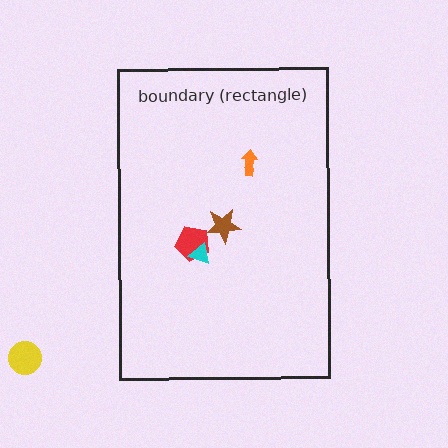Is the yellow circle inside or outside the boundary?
Outside.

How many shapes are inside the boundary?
4 inside, 1 outside.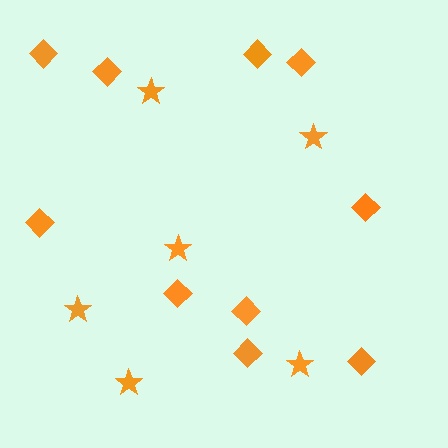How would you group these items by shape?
There are 2 groups: one group of stars (6) and one group of diamonds (10).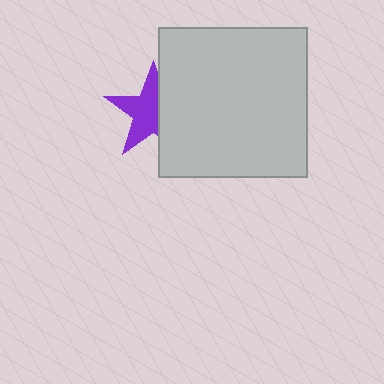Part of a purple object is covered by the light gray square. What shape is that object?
It is a star.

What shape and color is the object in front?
The object in front is a light gray square.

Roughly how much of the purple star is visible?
About half of it is visible (roughly 60%).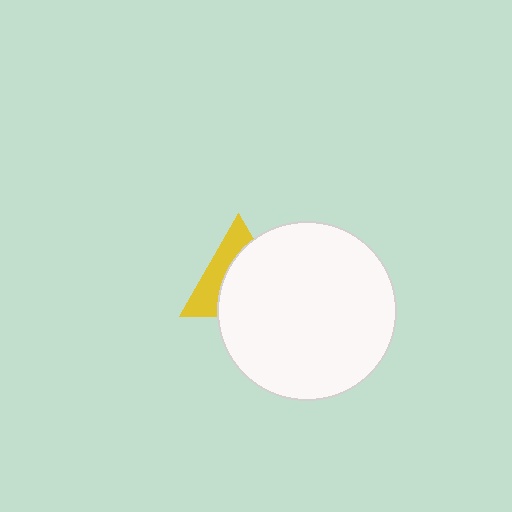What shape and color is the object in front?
The object in front is a white circle.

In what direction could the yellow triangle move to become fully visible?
The yellow triangle could move toward the upper-left. That would shift it out from behind the white circle entirely.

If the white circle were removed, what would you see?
You would see the complete yellow triangle.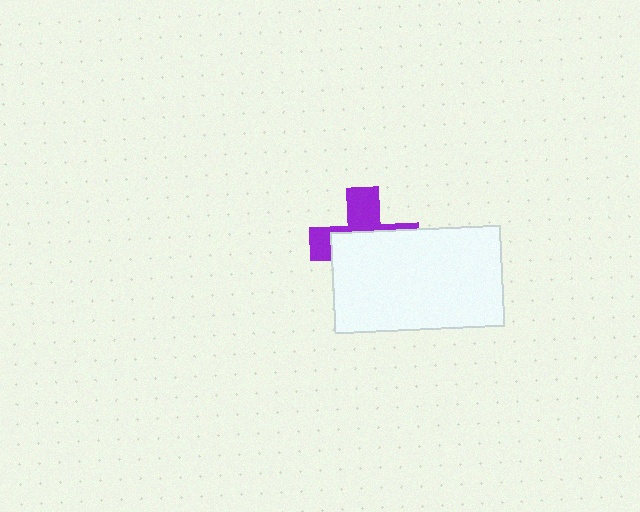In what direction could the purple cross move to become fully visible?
The purple cross could move up. That would shift it out from behind the white rectangle entirely.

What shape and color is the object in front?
The object in front is a white rectangle.